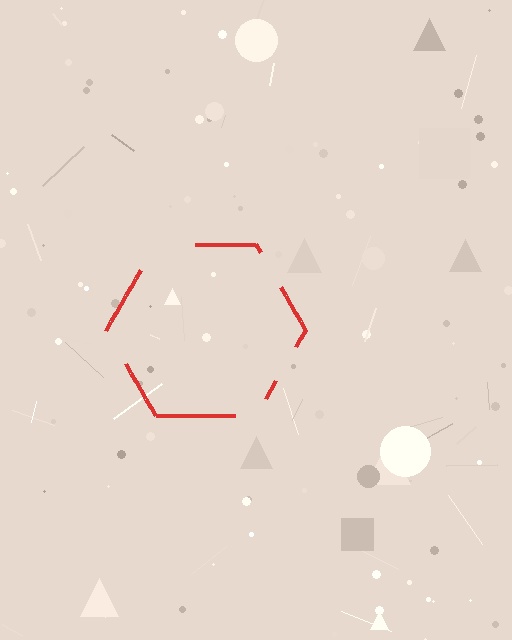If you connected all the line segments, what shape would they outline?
They would outline a hexagon.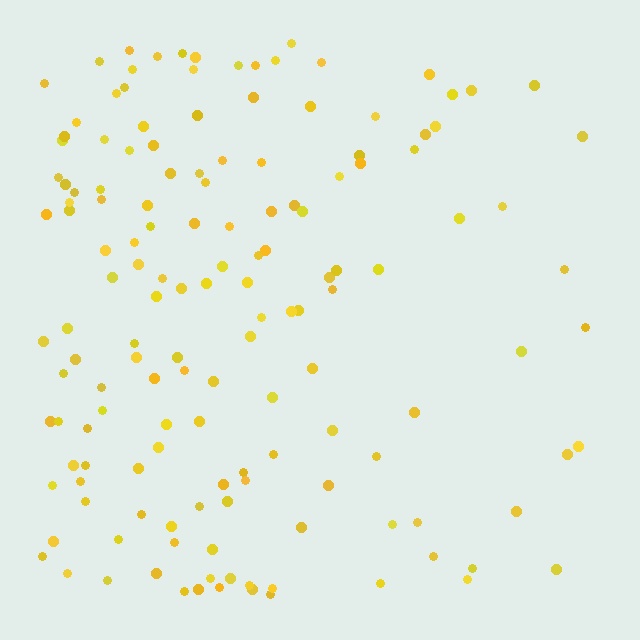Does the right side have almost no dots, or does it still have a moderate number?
Still a moderate number, just noticeably fewer than the left.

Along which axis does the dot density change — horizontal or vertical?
Horizontal.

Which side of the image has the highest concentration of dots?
The left.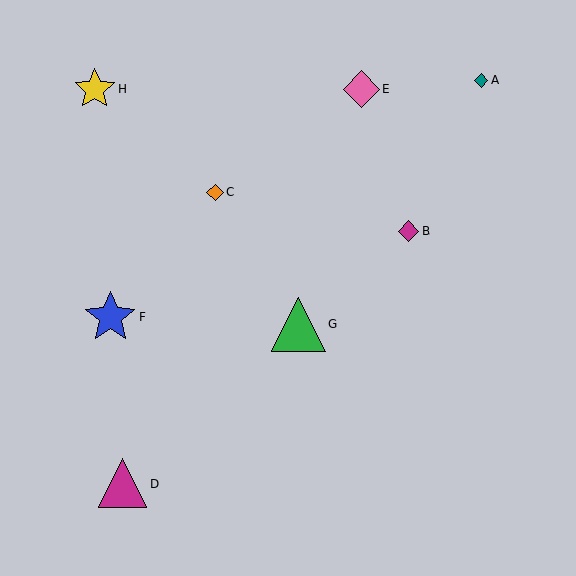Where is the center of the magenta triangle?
The center of the magenta triangle is at (123, 483).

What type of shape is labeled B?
Shape B is a magenta diamond.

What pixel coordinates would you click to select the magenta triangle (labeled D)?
Click at (123, 483) to select the magenta triangle D.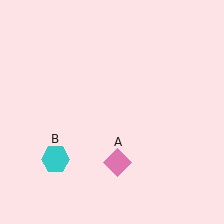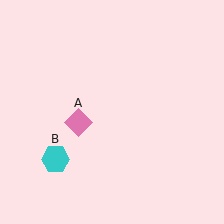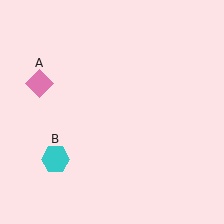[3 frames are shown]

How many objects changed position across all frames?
1 object changed position: pink diamond (object A).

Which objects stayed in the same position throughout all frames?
Cyan hexagon (object B) remained stationary.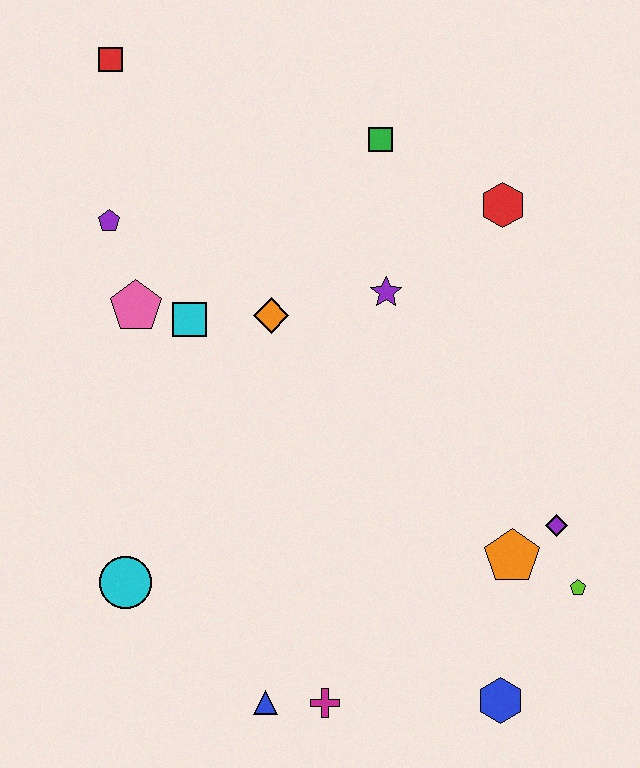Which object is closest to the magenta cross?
The blue triangle is closest to the magenta cross.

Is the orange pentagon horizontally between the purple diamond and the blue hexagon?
Yes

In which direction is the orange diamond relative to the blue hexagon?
The orange diamond is above the blue hexagon.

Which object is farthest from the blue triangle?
The red square is farthest from the blue triangle.